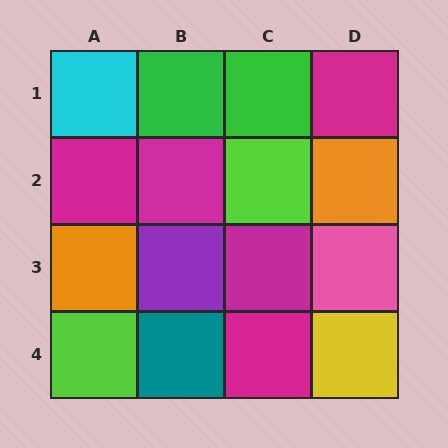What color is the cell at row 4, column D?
Yellow.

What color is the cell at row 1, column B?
Green.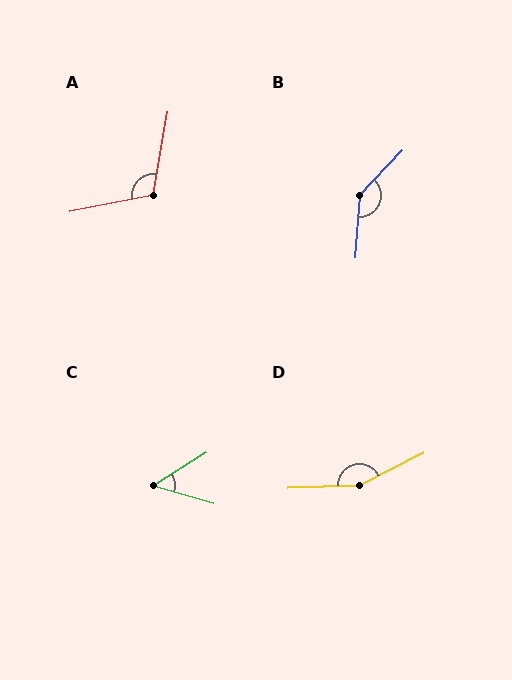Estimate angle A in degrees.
Approximately 111 degrees.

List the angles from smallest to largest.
C (48°), A (111°), B (140°), D (155°).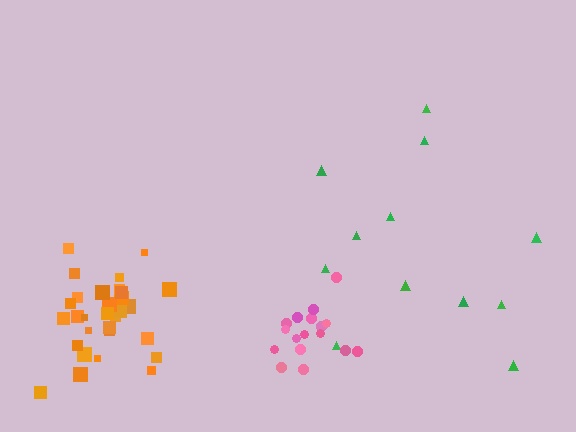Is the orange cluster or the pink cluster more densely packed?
Pink.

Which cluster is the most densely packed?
Pink.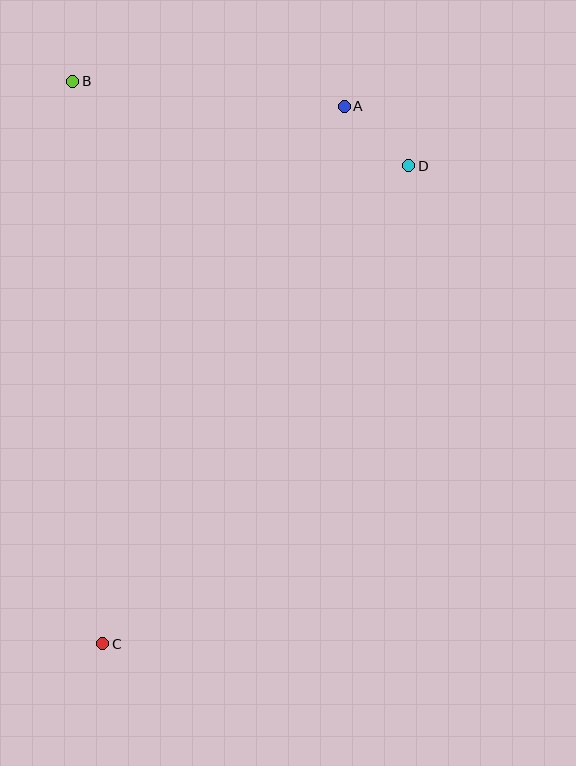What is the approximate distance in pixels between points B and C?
The distance between B and C is approximately 563 pixels.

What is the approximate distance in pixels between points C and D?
The distance between C and D is approximately 568 pixels.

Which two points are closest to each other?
Points A and D are closest to each other.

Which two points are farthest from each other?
Points A and C are farthest from each other.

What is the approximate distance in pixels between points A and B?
The distance between A and B is approximately 273 pixels.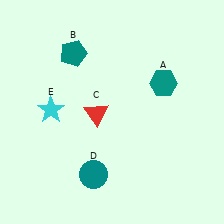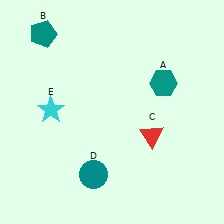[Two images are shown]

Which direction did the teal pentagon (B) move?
The teal pentagon (B) moved left.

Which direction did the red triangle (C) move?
The red triangle (C) moved right.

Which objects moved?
The objects that moved are: the teal pentagon (B), the red triangle (C).